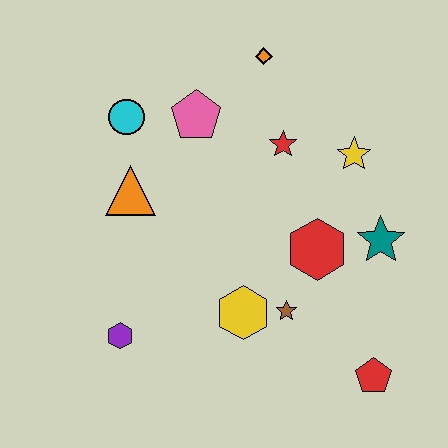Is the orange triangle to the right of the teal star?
No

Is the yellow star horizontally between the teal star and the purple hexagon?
Yes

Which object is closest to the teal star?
The red hexagon is closest to the teal star.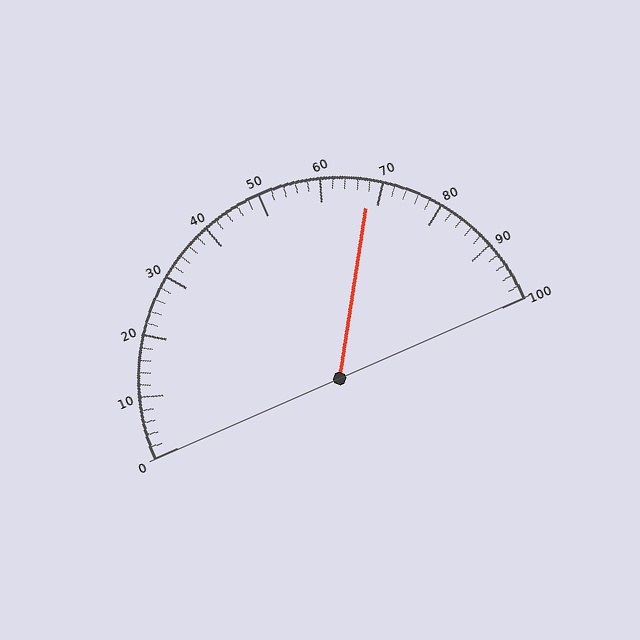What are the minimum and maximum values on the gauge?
The gauge ranges from 0 to 100.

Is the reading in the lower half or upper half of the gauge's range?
The reading is in the upper half of the range (0 to 100).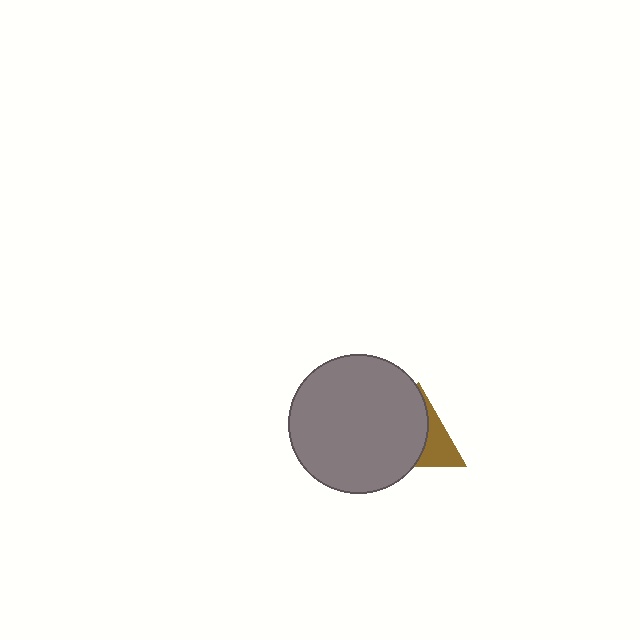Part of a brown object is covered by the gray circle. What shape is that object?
It is a triangle.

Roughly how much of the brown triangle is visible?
A small part of it is visible (roughly 38%).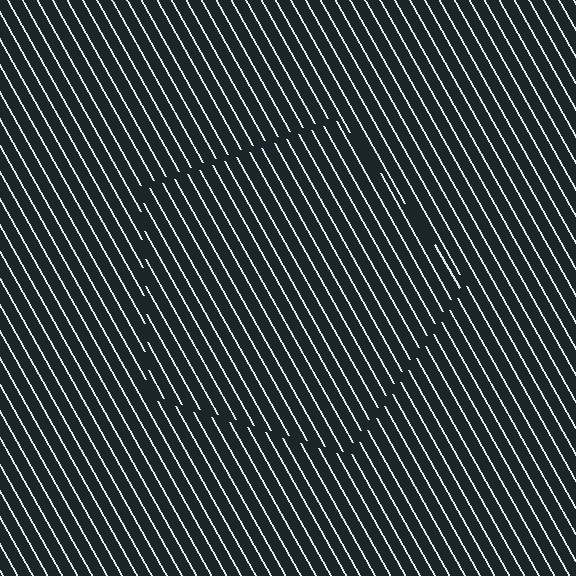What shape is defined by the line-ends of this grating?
An illusory pentagon. The interior of the shape contains the same grating, shifted by half a period — the contour is defined by the phase discontinuity where line-ends from the inner and outer gratings abut.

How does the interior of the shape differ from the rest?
The interior of the shape contains the same grating, shifted by half a period — the contour is defined by the phase discontinuity where line-ends from the inner and outer gratings abut.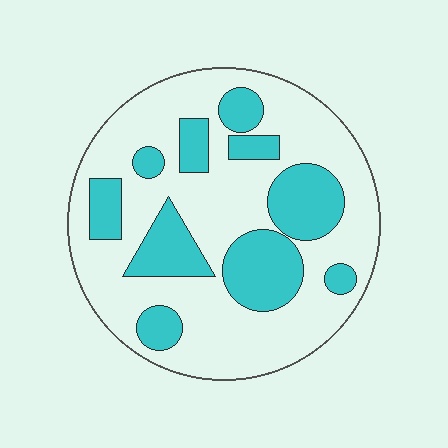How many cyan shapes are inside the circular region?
10.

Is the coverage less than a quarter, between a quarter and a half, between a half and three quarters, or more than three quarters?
Between a quarter and a half.